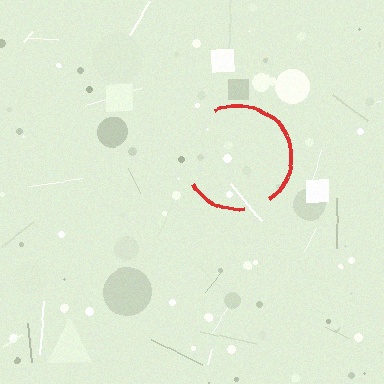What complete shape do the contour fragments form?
The contour fragments form a circle.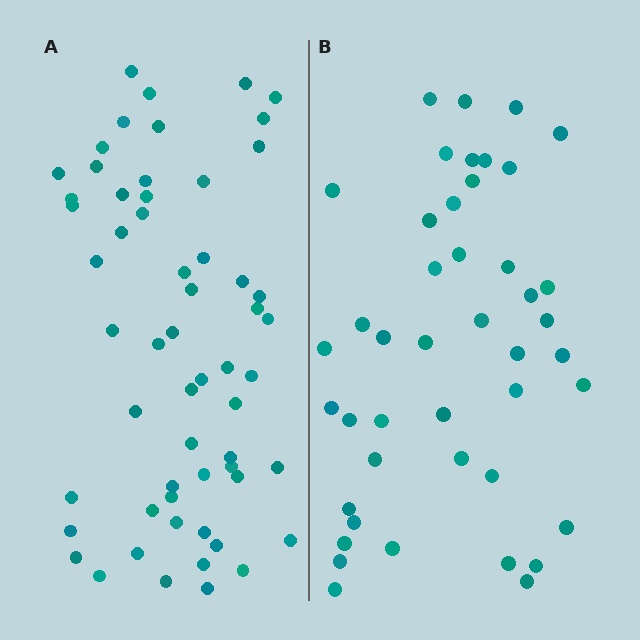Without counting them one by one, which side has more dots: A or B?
Region A (the left region) has more dots.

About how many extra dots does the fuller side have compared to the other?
Region A has approximately 15 more dots than region B.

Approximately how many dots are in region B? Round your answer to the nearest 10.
About 40 dots. (The exact count is 44, which rounds to 40.)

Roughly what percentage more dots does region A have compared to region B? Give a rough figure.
About 30% more.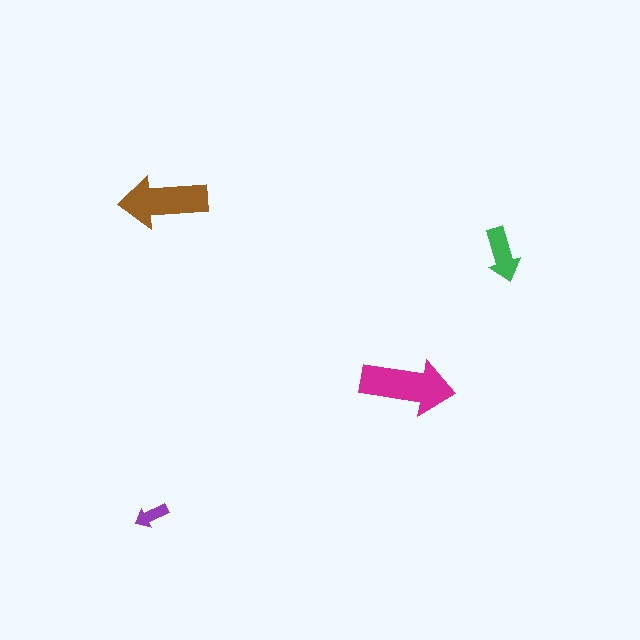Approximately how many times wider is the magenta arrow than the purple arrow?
About 2.5 times wider.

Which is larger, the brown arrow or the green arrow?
The brown one.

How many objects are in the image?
There are 4 objects in the image.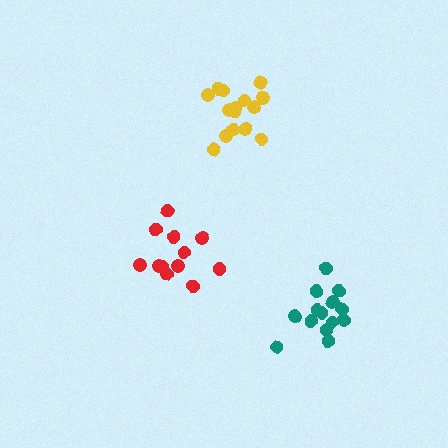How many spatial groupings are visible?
There are 3 spatial groupings.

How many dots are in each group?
Group 1: 12 dots, Group 2: 15 dots, Group 3: 14 dots (41 total).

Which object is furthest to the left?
The red cluster is leftmost.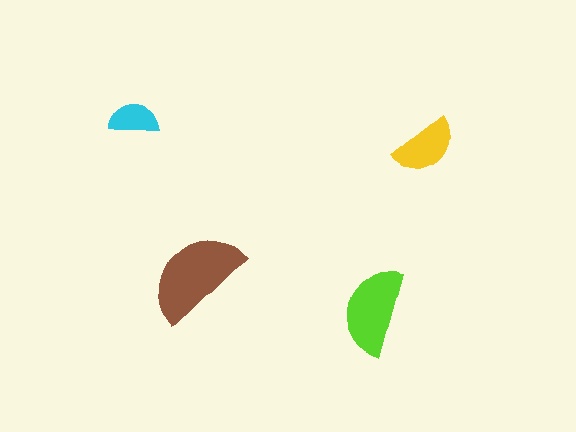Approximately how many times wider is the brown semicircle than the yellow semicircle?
About 1.5 times wider.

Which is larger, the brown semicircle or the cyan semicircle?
The brown one.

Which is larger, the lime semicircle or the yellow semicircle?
The lime one.